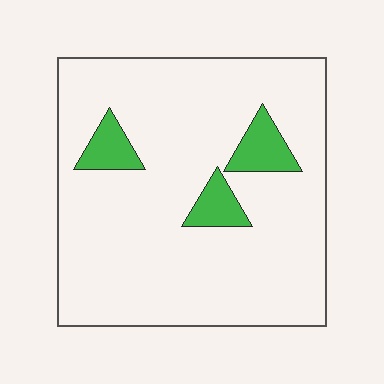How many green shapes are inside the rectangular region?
3.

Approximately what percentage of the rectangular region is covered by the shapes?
Approximately 10%.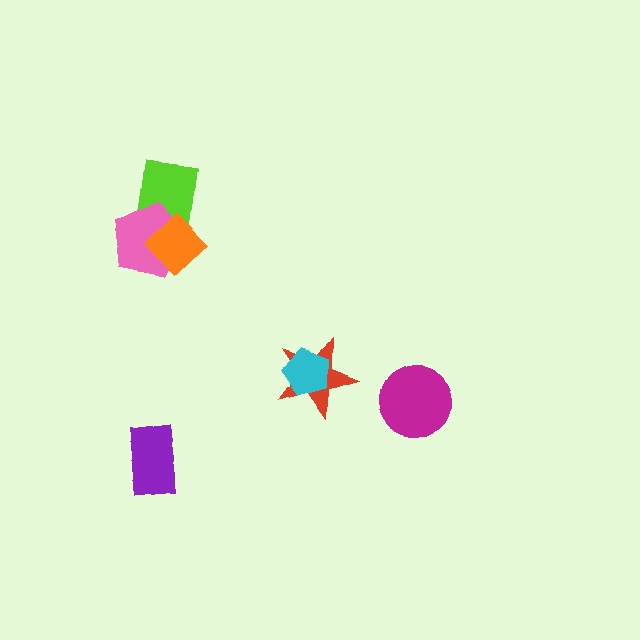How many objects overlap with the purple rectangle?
0 objects overlap with the purple rectangle.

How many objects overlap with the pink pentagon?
2 objects overlap with the pink pentagon.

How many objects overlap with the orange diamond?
2 objects overlap with the orange diamond.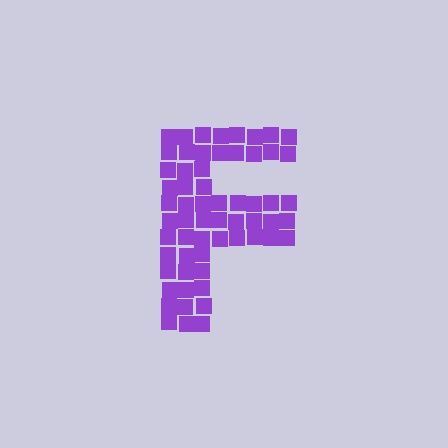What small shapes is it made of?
It is made of small squares.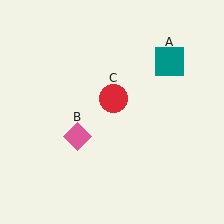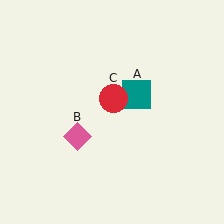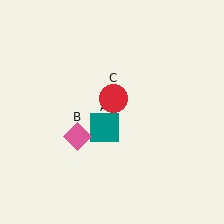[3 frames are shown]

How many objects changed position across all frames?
1 object changed position: teal square (object A).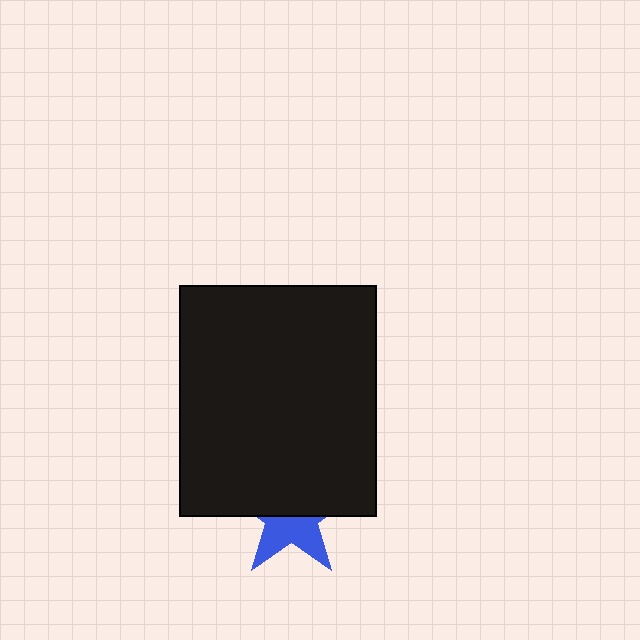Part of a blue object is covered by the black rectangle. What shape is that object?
It is a star.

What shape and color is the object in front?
The object in front is a black rectangle.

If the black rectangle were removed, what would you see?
You would see the complete blue star.